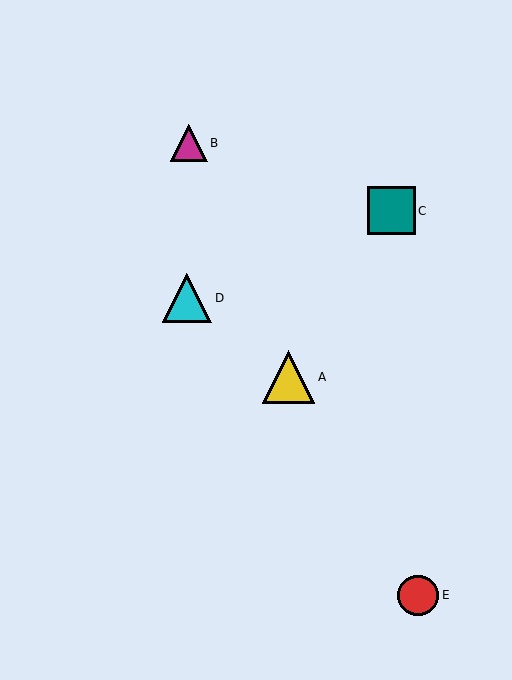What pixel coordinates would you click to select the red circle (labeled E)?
Click at (418, 595) to select the red circle E.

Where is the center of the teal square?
The center of the teal square is at (391, 211).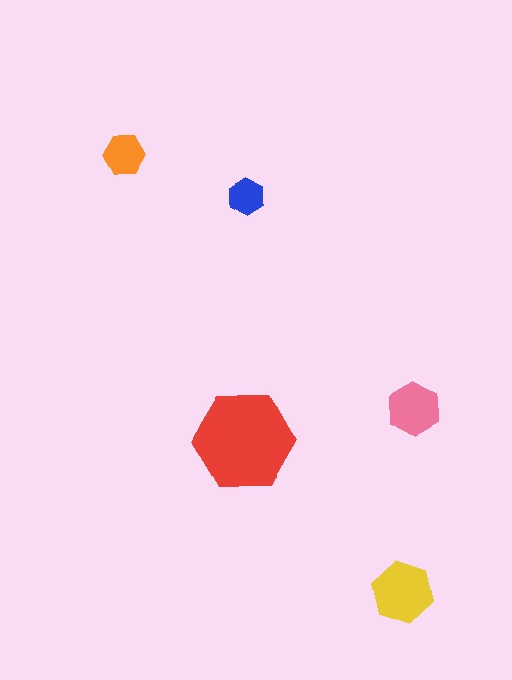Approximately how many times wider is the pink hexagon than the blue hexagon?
About 1.5 times wider.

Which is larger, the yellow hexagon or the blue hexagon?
The yellow one.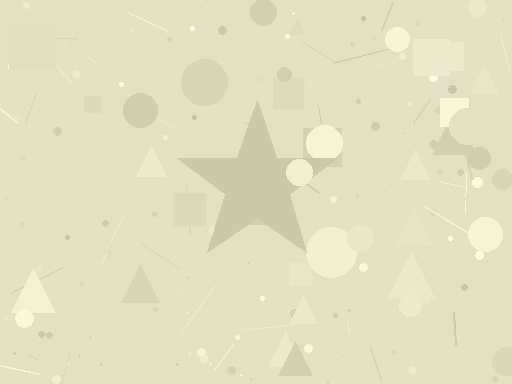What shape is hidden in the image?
A star is hidden in the image.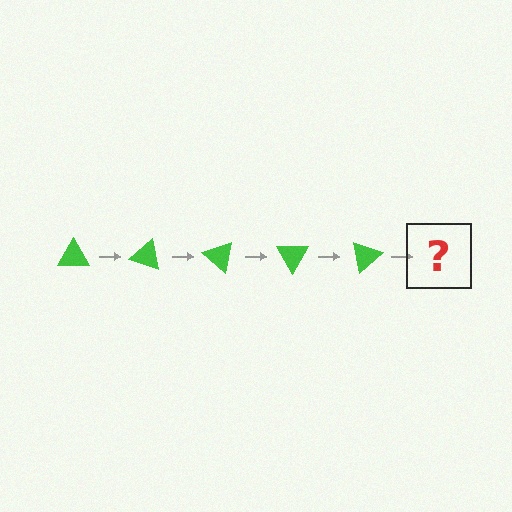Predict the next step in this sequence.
The next step is a green triangle rotated 100 degrees.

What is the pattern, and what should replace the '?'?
The pattern is that the triangle rotates 20 degrees each step. The '?' should be a green triangle rotated 100 degrees.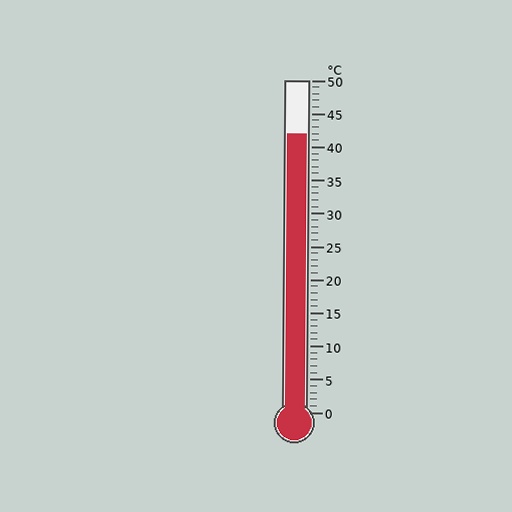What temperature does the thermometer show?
The thermometer shows approximately 42°C.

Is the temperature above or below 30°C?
The temperature is above 30°C.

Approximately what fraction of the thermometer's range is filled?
The thermometer is filled to approximately 85% of its range.